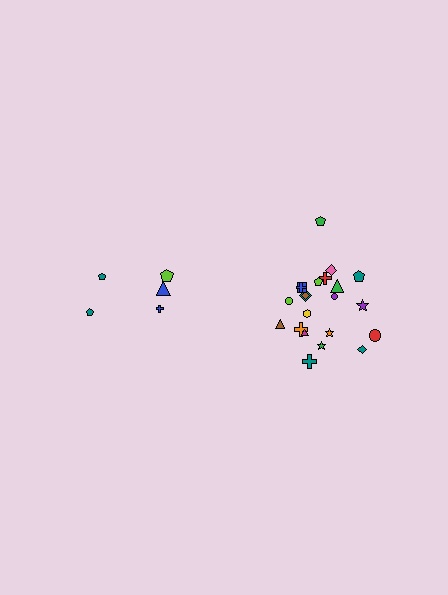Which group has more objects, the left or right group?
The right group.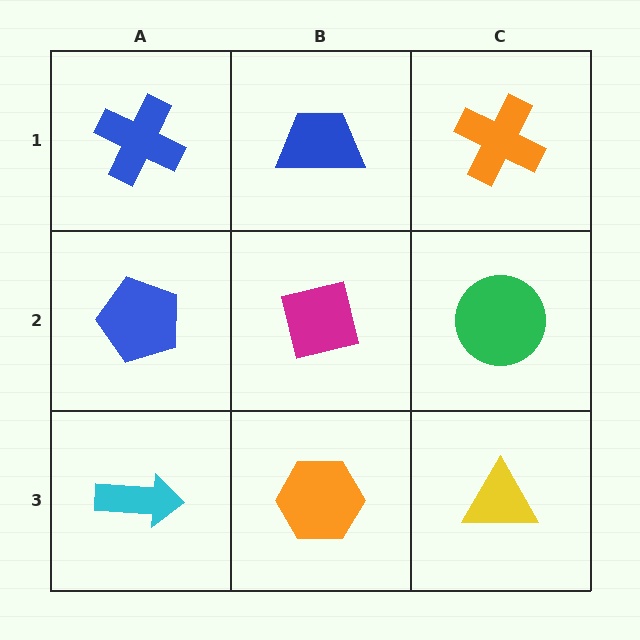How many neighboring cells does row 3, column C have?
2.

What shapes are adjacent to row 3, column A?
A blue pentagon (row 2, column A), an orange hexagon (row 3, column B).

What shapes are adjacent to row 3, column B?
A magenta square (row 2, column B), a cyan arrow (row 3, column A), a yellow triangle (row 3, column C).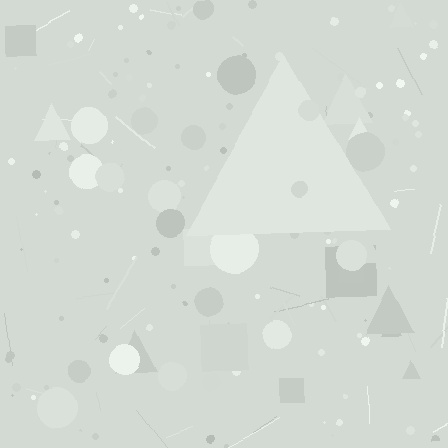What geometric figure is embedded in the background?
A triangle is embedded in the background.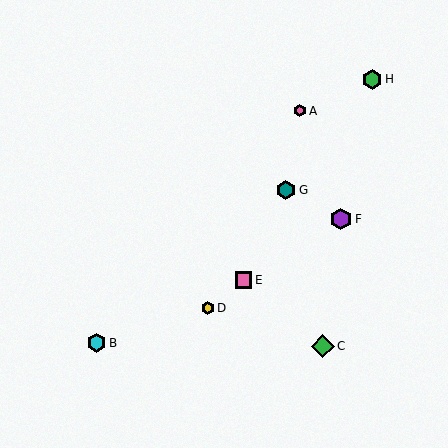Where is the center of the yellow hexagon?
The center of the yellow hexagon is at (208, 308).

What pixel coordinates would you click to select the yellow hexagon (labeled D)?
Click at (208, 308) to select the yellow hexagon D.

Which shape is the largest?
The green diamond (labeled C) is the largest.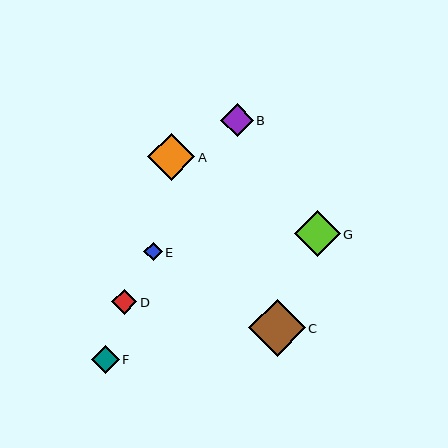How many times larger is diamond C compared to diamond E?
Diamond C is approximately 3.0 times the size of diamond E.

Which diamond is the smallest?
Diamond E is the smallest with a size of approximately 19 pixels.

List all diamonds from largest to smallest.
From largest to smallest: C, A, G, B, F, D, E.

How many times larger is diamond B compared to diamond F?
Diamond B is approximately 1.2 times the size of diamond F.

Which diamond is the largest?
Diamond C is the largest with a size of approximately 56 pixels.